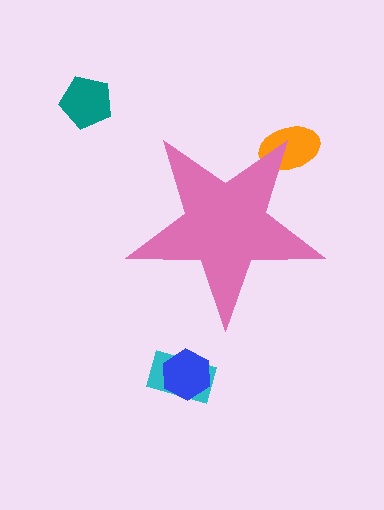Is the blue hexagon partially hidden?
No, the blue hexagon is fully visible.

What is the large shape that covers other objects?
A pink star.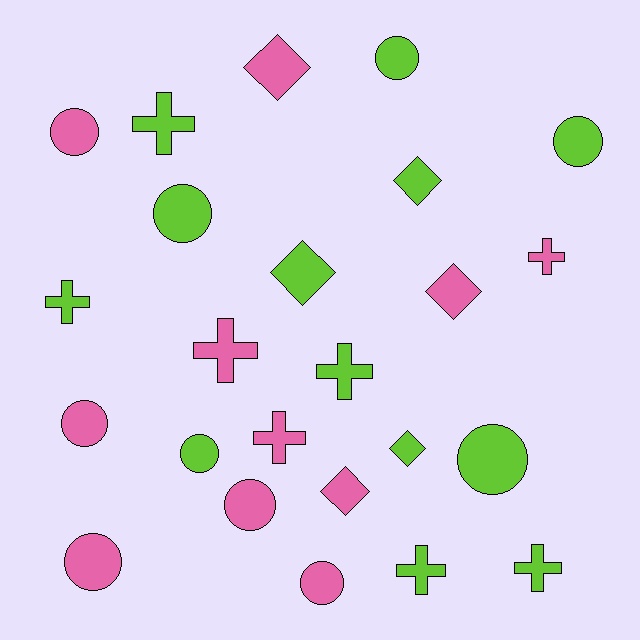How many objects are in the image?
There are 24 objects.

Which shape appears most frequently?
Circle, with 10 objects.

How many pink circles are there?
There are 5 pink circles.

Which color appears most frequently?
Lime, with 13 objects.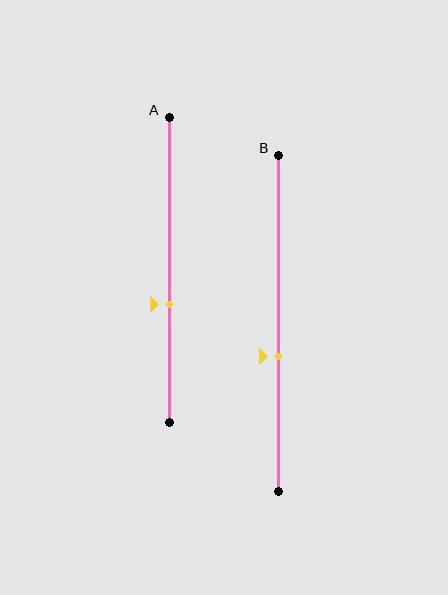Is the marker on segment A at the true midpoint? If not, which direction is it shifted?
No, the marker on segment A is shifted downward by about 11% of the segment length.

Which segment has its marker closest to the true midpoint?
Segment B has its marker closest to the true midpoint.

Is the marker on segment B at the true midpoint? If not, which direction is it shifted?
No, the marker on segment B is shifted downward by about 10% of the segment length.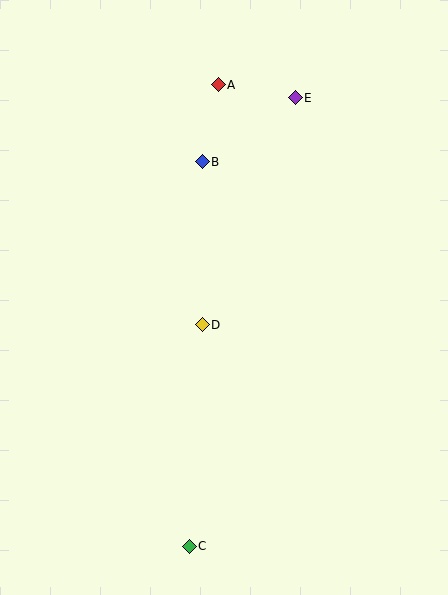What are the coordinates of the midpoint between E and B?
The midpoint between E and B is at (249, 130).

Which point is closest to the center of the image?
Point D at (202, 325) is closest to the center.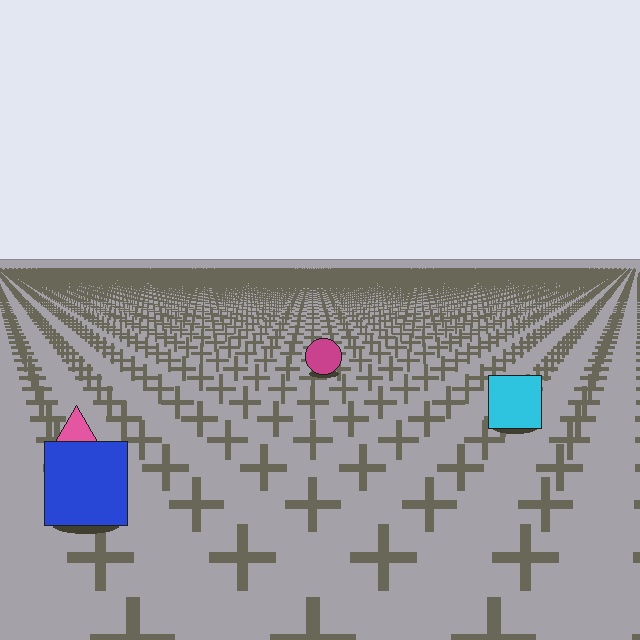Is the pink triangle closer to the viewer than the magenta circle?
Yes. The pink triangle is closer — you can tell from the texture gradient: the ground texture is coarser near it.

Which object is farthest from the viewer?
The magenta circle is farthest from the viewer. It appears smaller and the ground texture around it is denser.